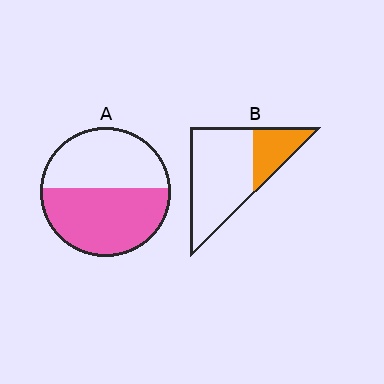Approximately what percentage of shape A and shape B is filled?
A is approximately 55% and B is approximately 25%.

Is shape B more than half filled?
No.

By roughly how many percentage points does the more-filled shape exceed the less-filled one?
By roughly 25 percentage points (A over B).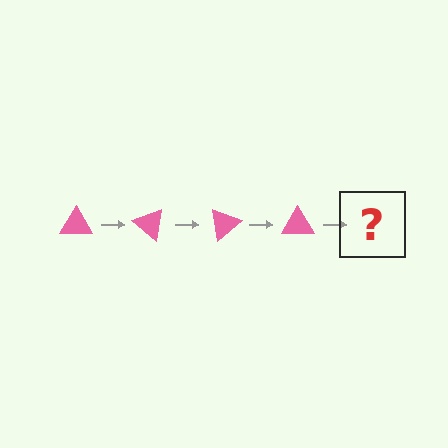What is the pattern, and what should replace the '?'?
The pattern is that the triangle rotates 40 degrees each step. The '?' should be a pink triangle rotated 160 degrees.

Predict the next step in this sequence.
The next step is a pink triangle rotated 160 degrees.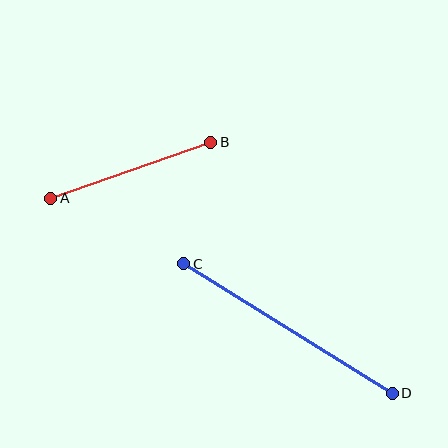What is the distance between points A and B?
The distance is approximately 170 pixels.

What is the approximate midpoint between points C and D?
The midpoint is at approximately (288, 328) pixels.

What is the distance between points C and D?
The distance is approximately 245 pixels.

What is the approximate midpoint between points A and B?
The midpoint is at approximately (131, 170) pixels.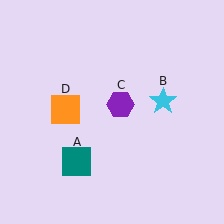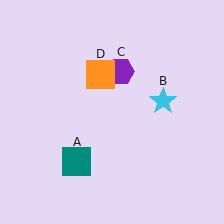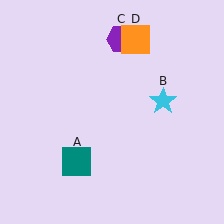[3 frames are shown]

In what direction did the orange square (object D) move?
The orange square (object D) moved up and to the right.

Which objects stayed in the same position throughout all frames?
Teal square (object A) and cyan star (object B) remained stationary.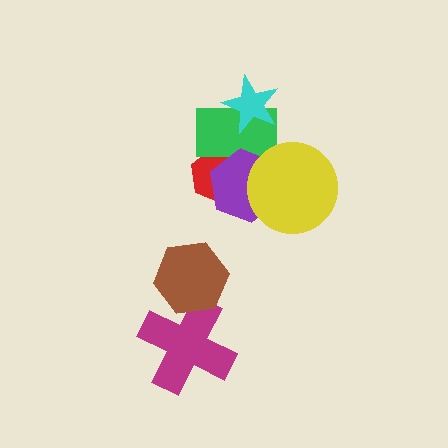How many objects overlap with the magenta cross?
1 object overlaps with the magenta cross.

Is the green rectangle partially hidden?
Yes, it is partially covered by another shape.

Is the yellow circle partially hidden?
No, no other shape covers it.